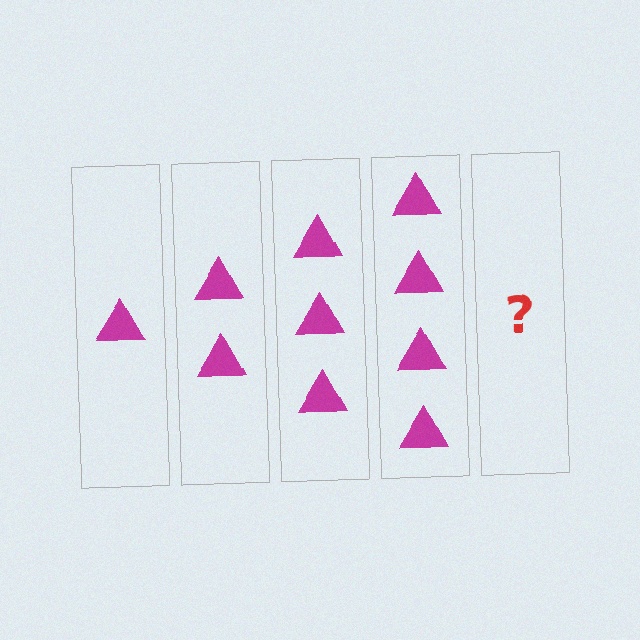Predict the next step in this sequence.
The next step is 5 triangles.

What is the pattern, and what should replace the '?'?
The pattern is that each step adds one more triangle. The '?' should be 5 triangles.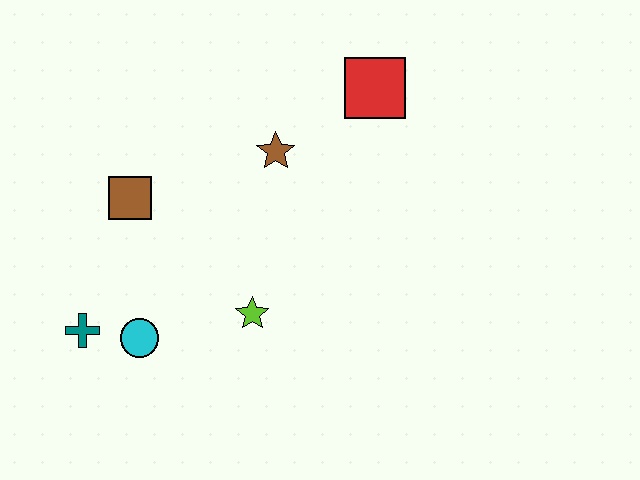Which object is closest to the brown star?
The red square is closest to the brown star.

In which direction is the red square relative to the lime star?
The red square is above the lime star.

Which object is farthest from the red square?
The teal cross is farthest from the red square.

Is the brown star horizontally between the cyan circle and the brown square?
No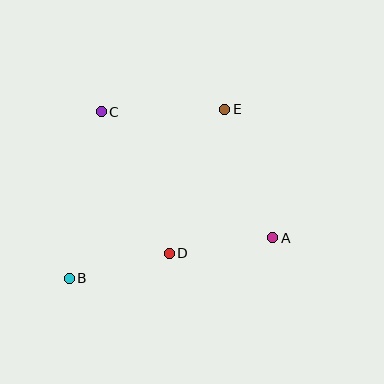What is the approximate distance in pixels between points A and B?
The distance between A and B is approximately 208 pixels.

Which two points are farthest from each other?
Points B and E are farthest from each other.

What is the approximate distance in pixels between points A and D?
The distance between A and D is approximately 105 pixels.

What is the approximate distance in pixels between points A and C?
The distance between A and C is approximately 213 pixels.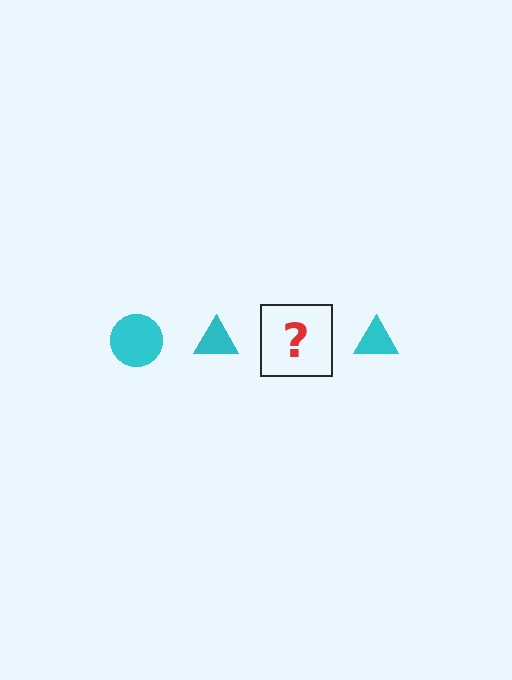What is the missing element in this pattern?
The missing element is a cyan circle.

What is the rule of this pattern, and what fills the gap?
The rule is that the pattern cycles through circle, triangle shapes in cyan. The gap should be filled with a cyan circle.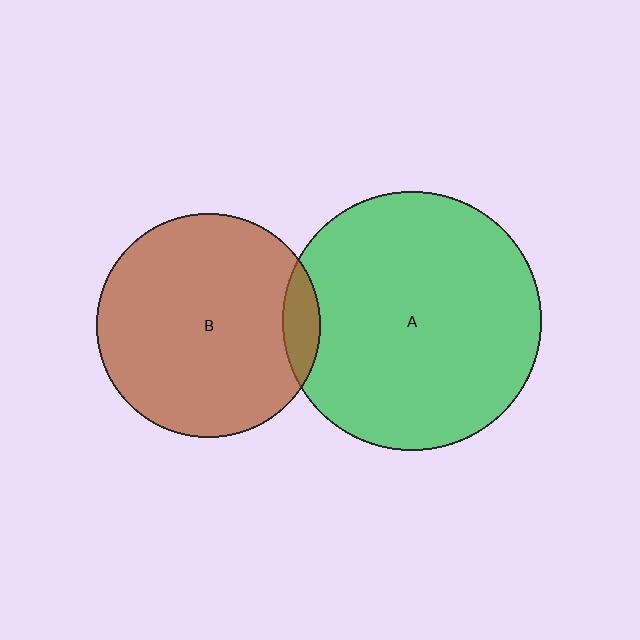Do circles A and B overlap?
Yes.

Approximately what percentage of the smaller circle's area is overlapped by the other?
Approximately 10%.